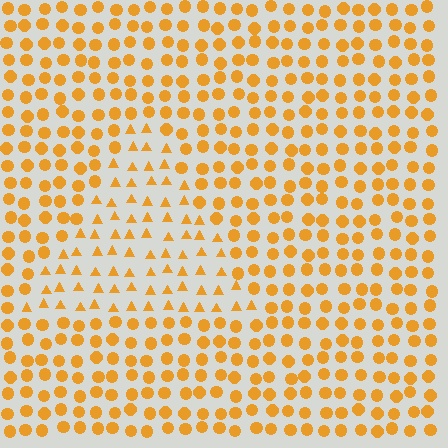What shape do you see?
I see a triangle.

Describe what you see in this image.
The image is filled with small orange elements arranged in a uniform grid. A triangle-shaped region contains triangles, while the surrounding area contains circles. The boundary is defined purely by the change in element shape.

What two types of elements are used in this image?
The image uses triangles inside the triangle region and circles outside it.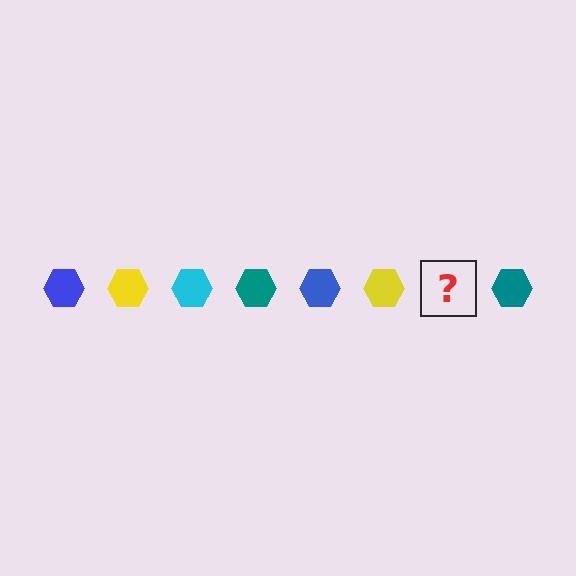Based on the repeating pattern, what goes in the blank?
The blank should be a cyan hexagon.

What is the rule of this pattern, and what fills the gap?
The rule is that the pattern cycles through blue, yellow, cyan, teal hexagons. The gap should be filled with a cyan hexagon.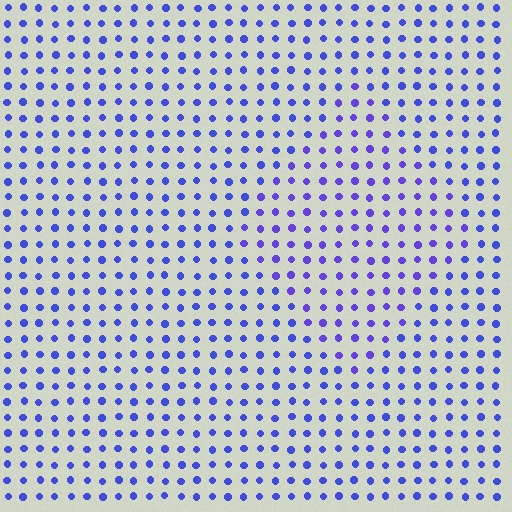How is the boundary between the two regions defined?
The boundary is defined purely by a slight shift in hue (about 20 degrees). Spacing, size, and orientation are identical on both sides.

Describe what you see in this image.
The image is filled with small blue elements in a uniform arrangement. A diamond-shaped region is visible where the elements are tinted to a slightly different hue, forming a subtle color boundary.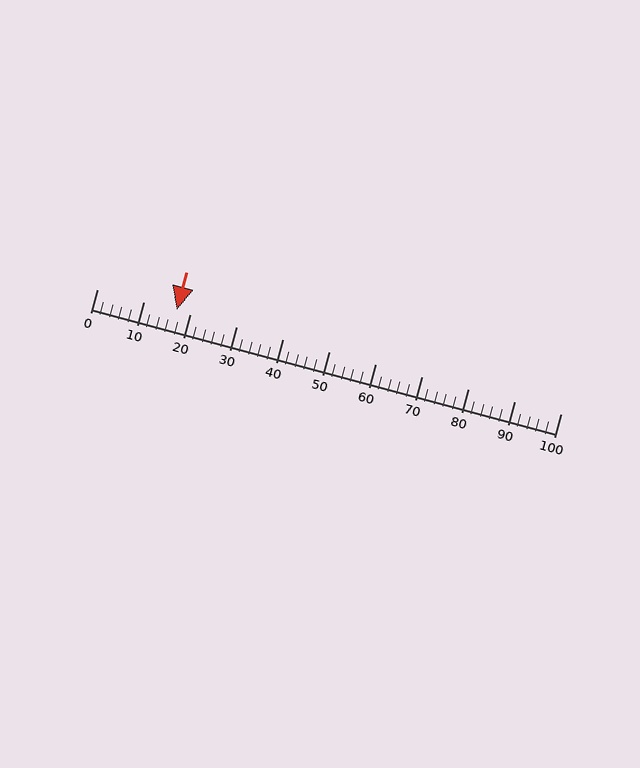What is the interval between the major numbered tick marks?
The major tick marks are spaced 10 units apart.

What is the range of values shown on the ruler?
The ruler shows values from 0 to 100.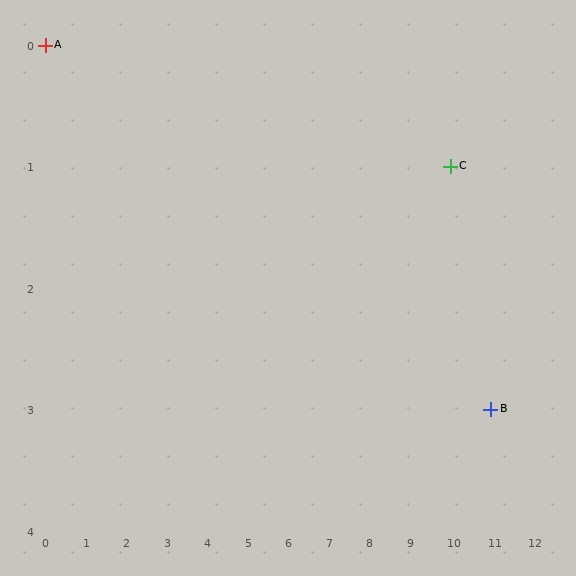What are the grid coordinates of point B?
Point B is at grid coordinates (11, 3).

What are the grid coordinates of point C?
Point C is at grid coordinates (10, 1).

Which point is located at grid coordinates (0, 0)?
Point A is at (0, 0).